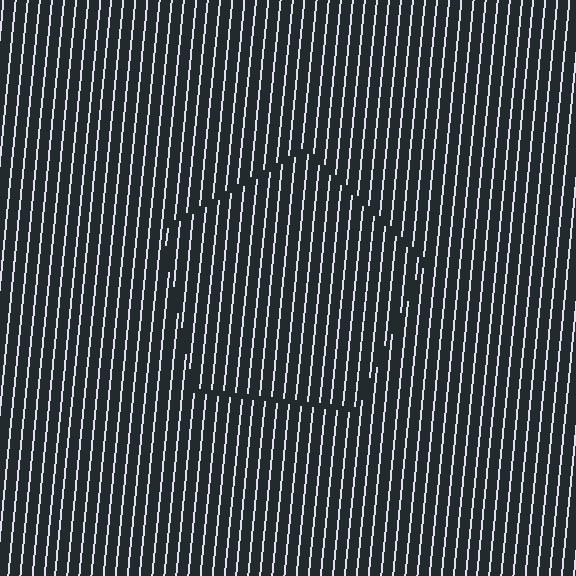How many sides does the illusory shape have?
5 sides — the line-ends trace a pentagon.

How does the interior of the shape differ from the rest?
The interior of the shape contains the same grating, shifted by half a period — the contour is defined by the phase discontinuity where line-ends from the inner and outer gratings abut.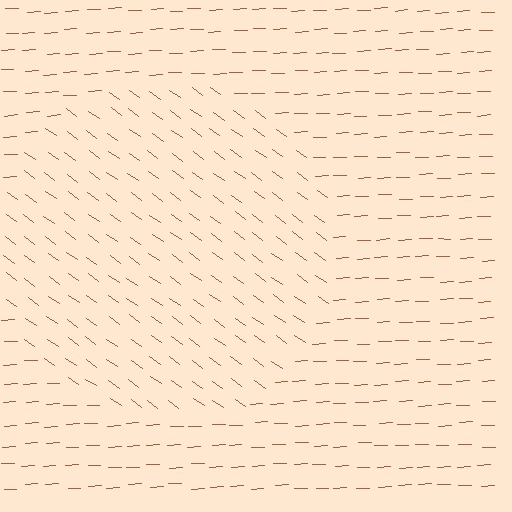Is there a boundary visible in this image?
Yes, there is a texture boundary formed by a change in line orientation.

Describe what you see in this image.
The image is filled with small brown line segments. A circle region in the image has lines oriented differently from the surrounding lines, creating a visible texture boundary.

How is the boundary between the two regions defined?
The boundary is defined purely by a change in line orientation (approximately 38 degrees difference). All lines are the same color and thickness.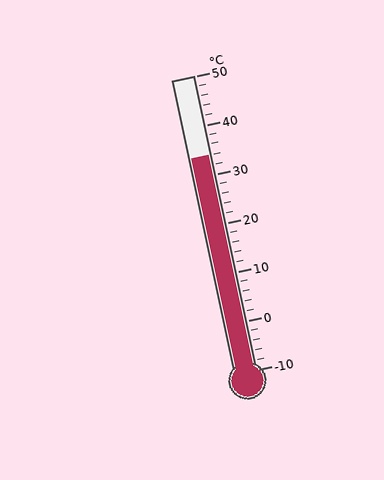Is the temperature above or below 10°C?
The temperature is above 10°C.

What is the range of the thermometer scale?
The thermometer scale ranges from -10°C to 50°C.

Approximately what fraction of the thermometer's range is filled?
The thermometer is filled to approximately 75% of its range.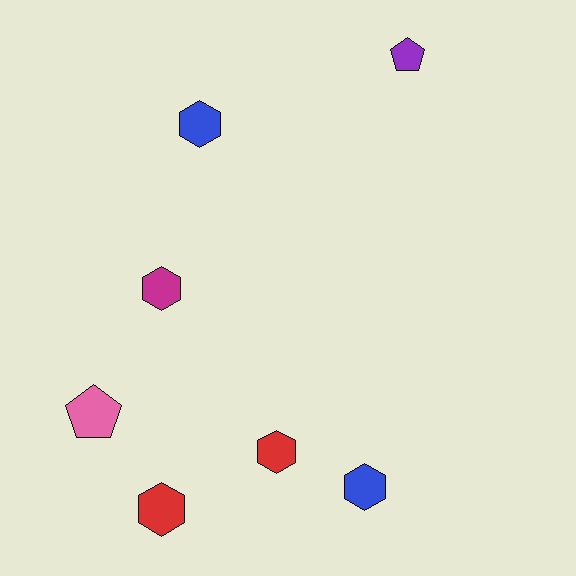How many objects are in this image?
There are 7 objects.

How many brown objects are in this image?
There are no brown objects.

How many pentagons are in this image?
There are 2 pentagons.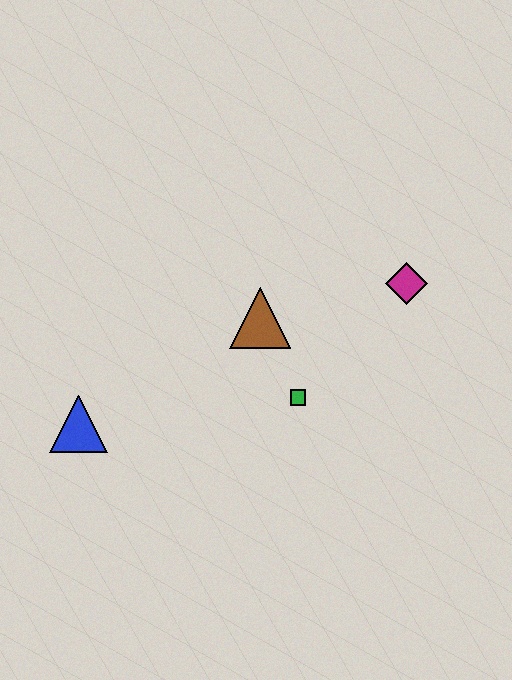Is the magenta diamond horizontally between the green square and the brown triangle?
No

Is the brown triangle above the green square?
Yes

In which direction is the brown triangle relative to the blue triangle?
The brown triangle is to the right of the blue triangle.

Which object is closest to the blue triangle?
The brown triangle is closest to the blue triangle.